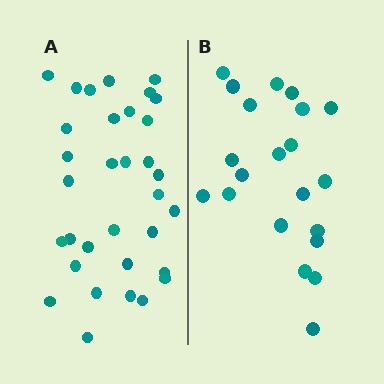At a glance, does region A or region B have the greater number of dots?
Region A (the left region) has more dots.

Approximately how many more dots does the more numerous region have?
Region A has roughly 12 or so more dots than region B.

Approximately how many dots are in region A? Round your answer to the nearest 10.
About 30 dots. (The exact count is 33, which rounds to 30.)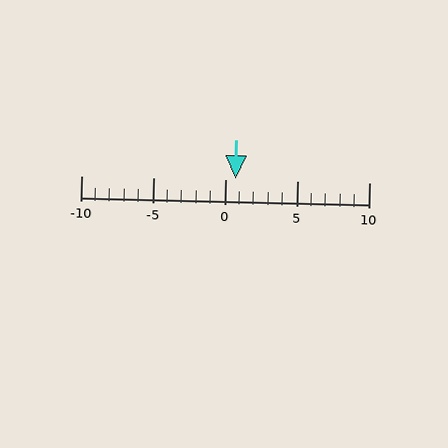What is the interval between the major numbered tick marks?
The major tick marks are spaced 5 units apart.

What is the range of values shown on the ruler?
The ruler shows values from -10 to 10.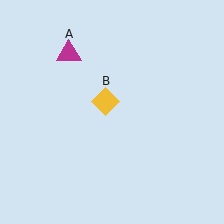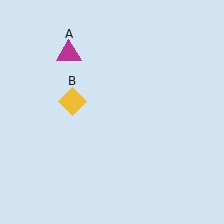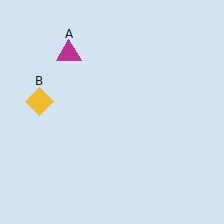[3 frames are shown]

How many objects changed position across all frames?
1 object changed position: yellow diamond (object B).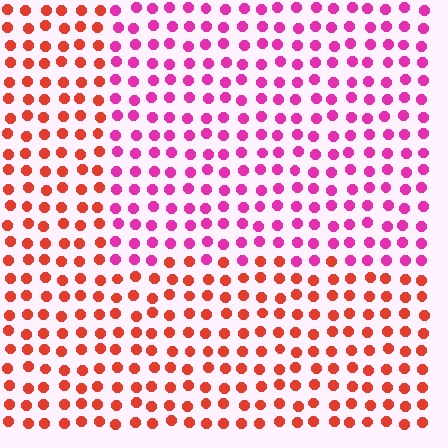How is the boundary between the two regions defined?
The boundary is defined purely by a slight shift in hue (about 48 degrees). Spacing, size, and orientation are identical on both sides.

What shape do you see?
I see a rectangle.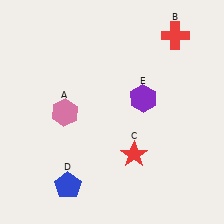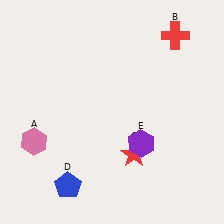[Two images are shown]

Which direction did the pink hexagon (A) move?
The pink hexagon (A) moved left.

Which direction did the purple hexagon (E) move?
The purple hexagon (E) moved down.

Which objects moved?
The objects that moved are: the pink hexagon (A), the purple hexagon (E).